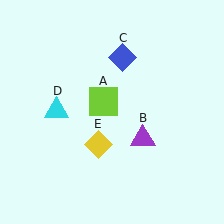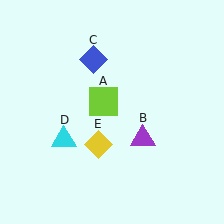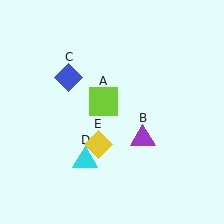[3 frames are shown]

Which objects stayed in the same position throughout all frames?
Lime square (object A) and purple triangle (object B) and yellow diamond (object E) remained stationary.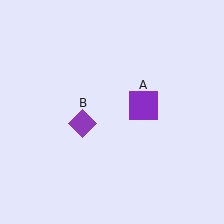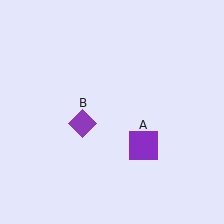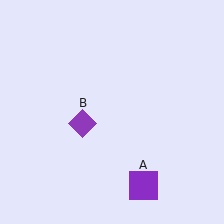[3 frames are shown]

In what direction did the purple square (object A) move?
The purple square (object A) moved down.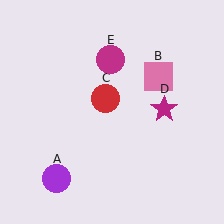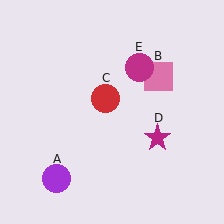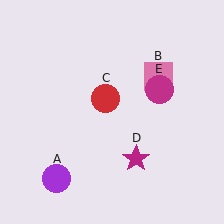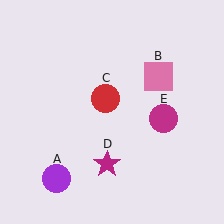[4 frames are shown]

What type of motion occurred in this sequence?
The magenta star (object D), magenta circle (object E) rotated clockwise around the center of the scene.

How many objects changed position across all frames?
2 objects changed position: magenta star (object D), magenta circle (object E).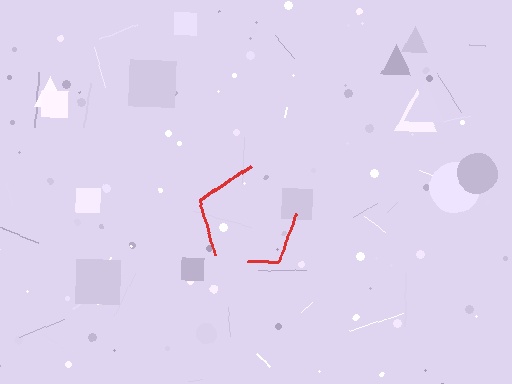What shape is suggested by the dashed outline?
The dashed outline suggests a pentagon.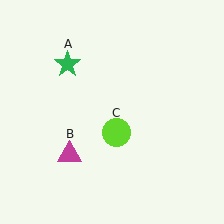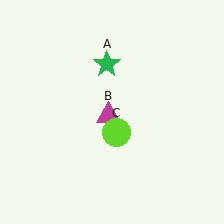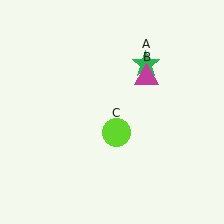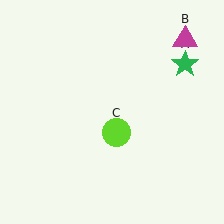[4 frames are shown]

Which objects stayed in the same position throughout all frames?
Lime circle (object C) remained stationary.